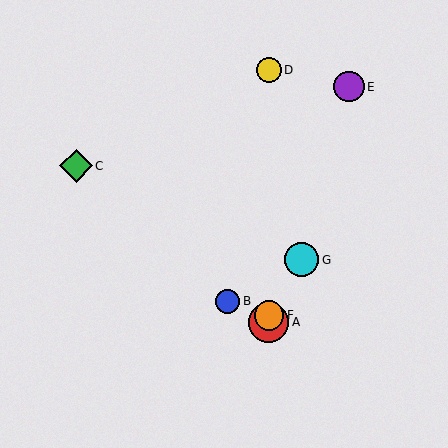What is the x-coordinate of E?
Object E is at x≈349.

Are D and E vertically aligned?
No, D is at x≈269 and E is at x≈349.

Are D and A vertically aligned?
Yes, both are at x≈269.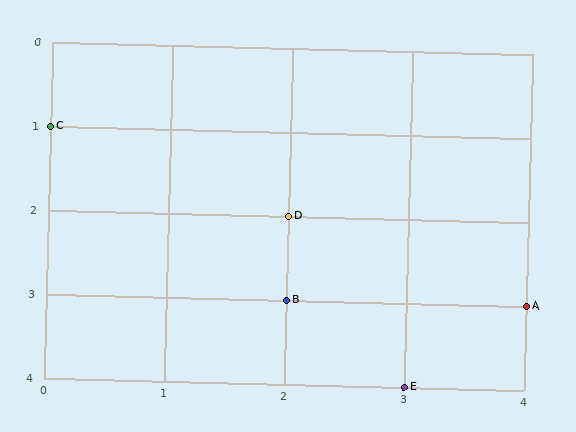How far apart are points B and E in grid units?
Points B and E are 1 column and 1 row apart (about 1.4 grid units diagonally).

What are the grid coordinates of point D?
Point D is at grid coordinates (2, 2).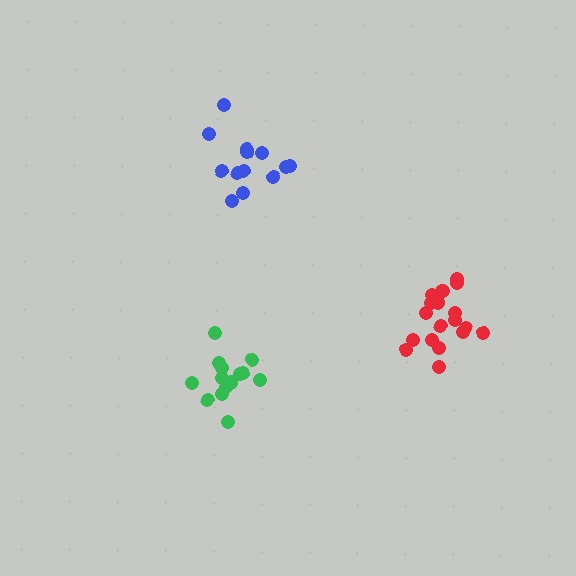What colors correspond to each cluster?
The clusters are colored: red, green, blue.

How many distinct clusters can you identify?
There are 3 distinct clusters.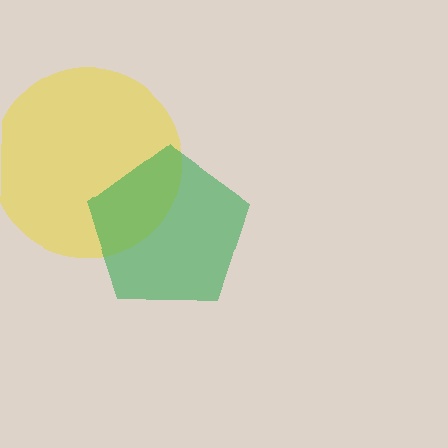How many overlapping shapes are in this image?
There are 2 overlapping shapes in the image.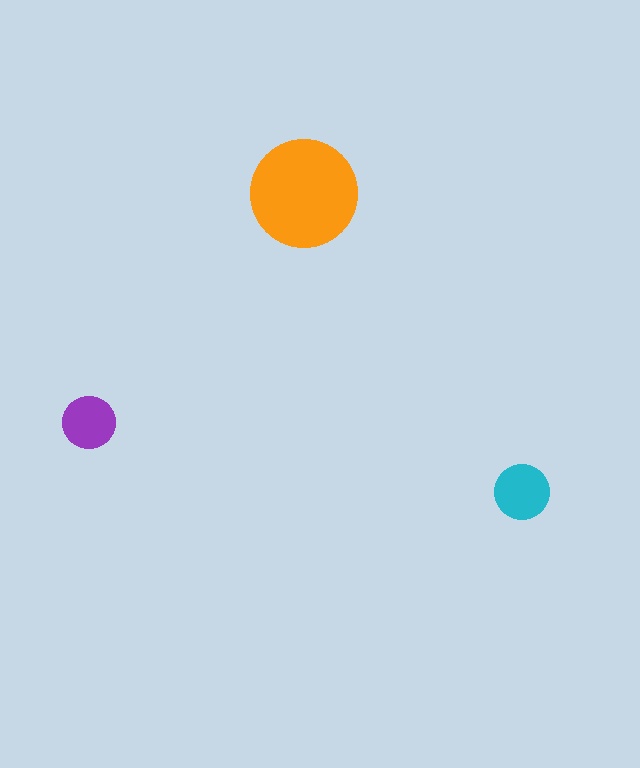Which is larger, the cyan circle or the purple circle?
The cyan one.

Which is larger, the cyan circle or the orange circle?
The orange one.